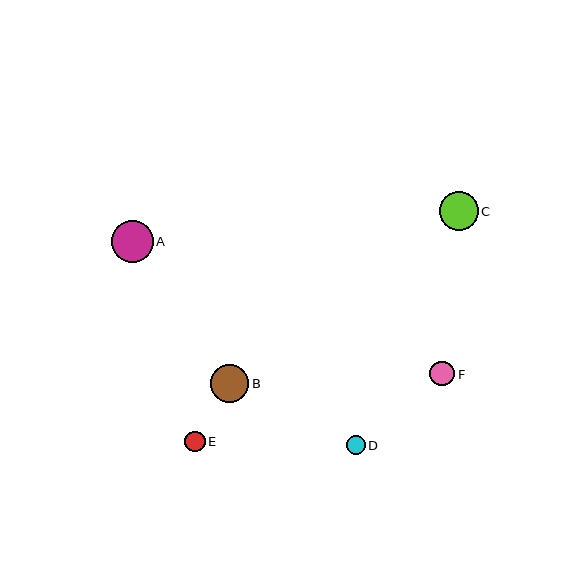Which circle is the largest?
Circle A is the largest with a size of approximately 41 pixels.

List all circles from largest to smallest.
From largest to smallest: A, C, B, F, E, D.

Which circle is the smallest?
Circle D is the smallest with a size of approximately 19 pixels.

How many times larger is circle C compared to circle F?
Circle C is approximately 1.6 times the size of circle F.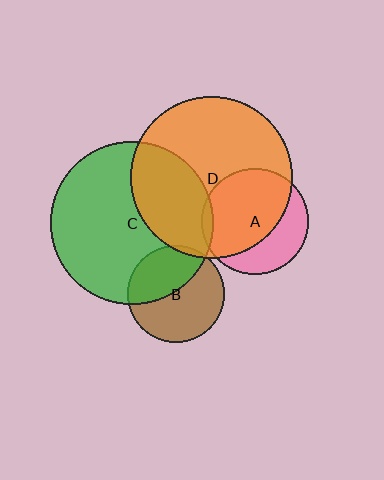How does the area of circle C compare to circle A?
Approximately 2.3 times.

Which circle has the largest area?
Circle C (green).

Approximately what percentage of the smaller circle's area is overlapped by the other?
Approximately 5%.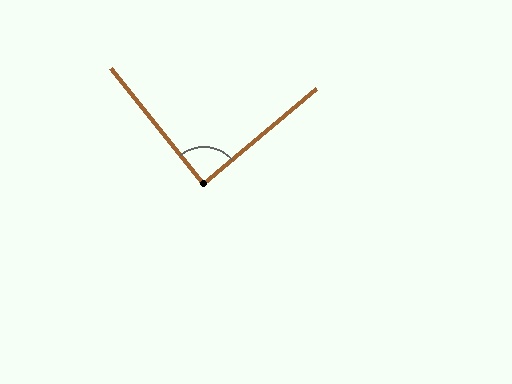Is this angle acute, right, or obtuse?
It is approximately a right angle.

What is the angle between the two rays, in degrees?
Approximately 89 degrees.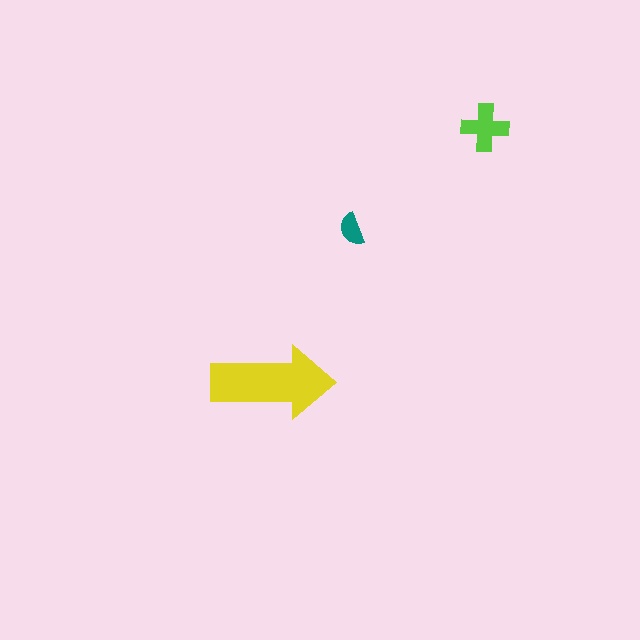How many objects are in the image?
There are 3 objects in the image.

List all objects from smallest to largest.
The teal semicircle, the lime cross, the yellow arrow.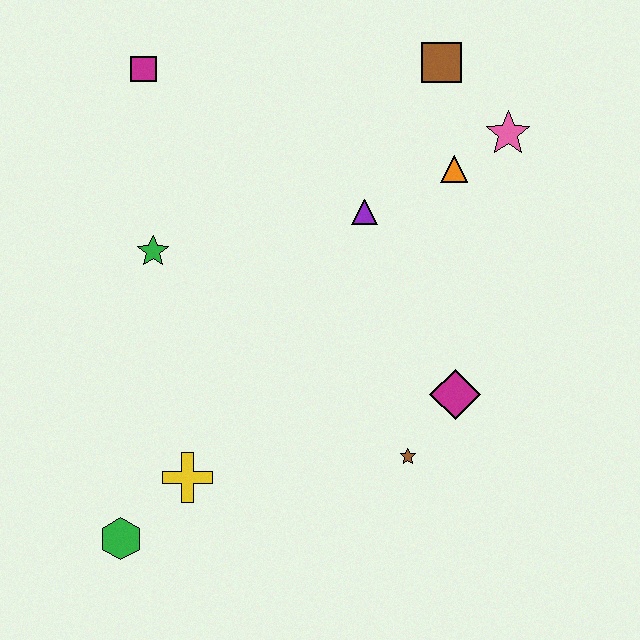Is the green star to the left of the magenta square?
No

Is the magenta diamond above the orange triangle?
No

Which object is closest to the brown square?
The pink star is closest to the brown square.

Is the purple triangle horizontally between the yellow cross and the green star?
No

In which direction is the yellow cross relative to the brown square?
The yellow cross is below the brown square.